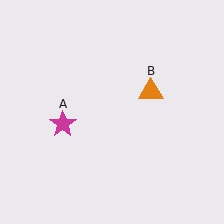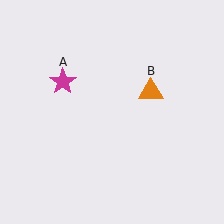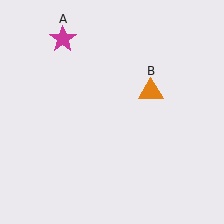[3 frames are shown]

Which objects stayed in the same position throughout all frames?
Orange triangle (object B) remained stationary.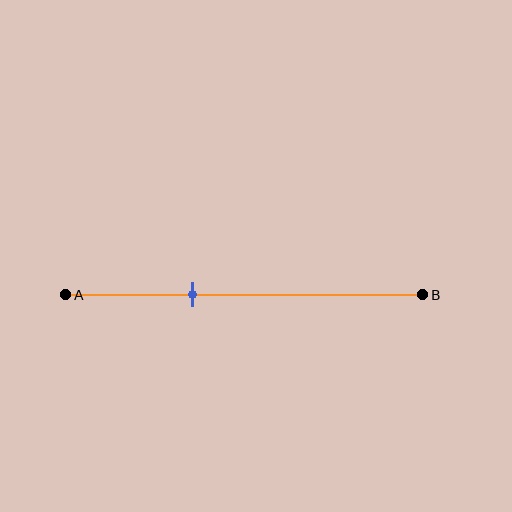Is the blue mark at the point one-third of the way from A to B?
Yes, the mark is approximately at the one-third point.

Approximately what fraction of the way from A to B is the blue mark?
The blue mark is approximately 35% of the way from A to B.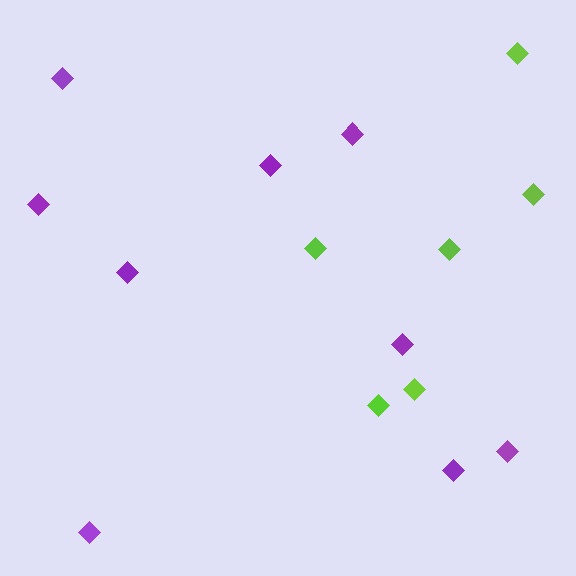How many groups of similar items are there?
There are 2 groups: one group of purple diamonds (9) and one group of lime diamonds (6).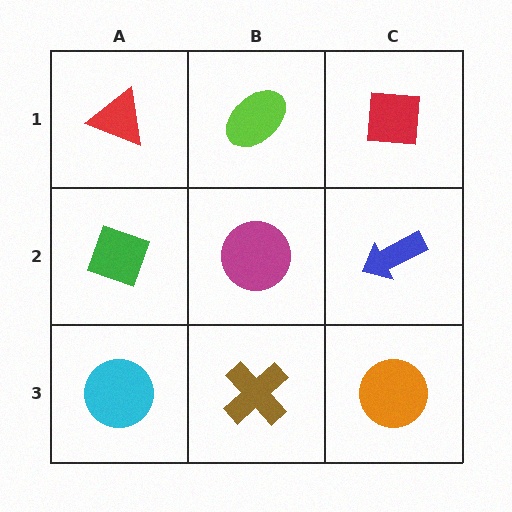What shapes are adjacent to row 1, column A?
A green diamond (row 2, column A), a lime ellipse (row 1, column B).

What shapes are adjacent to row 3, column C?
A blue arrow (row 2, column C), a brown cross (row 3, column B).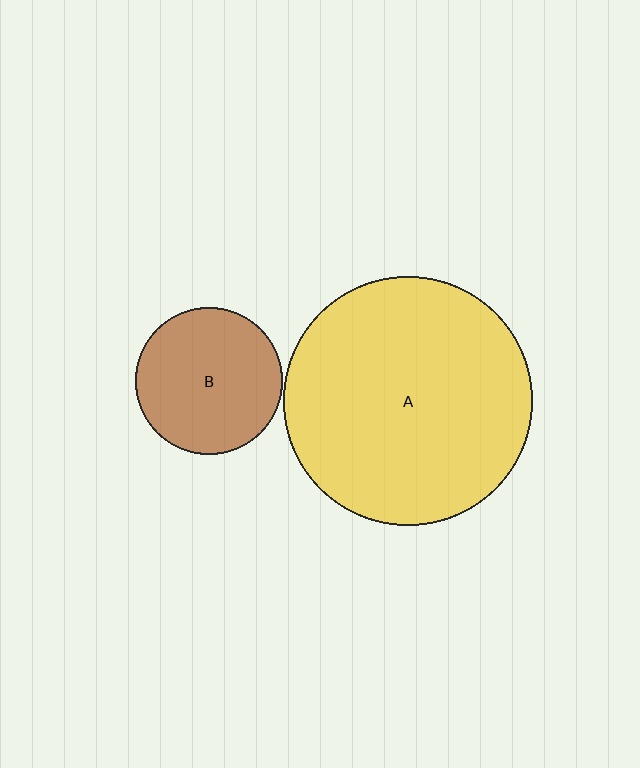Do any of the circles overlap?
No, none of the circles overlap.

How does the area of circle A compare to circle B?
Approximately 2.9 times.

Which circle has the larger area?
Circle A (yellow).